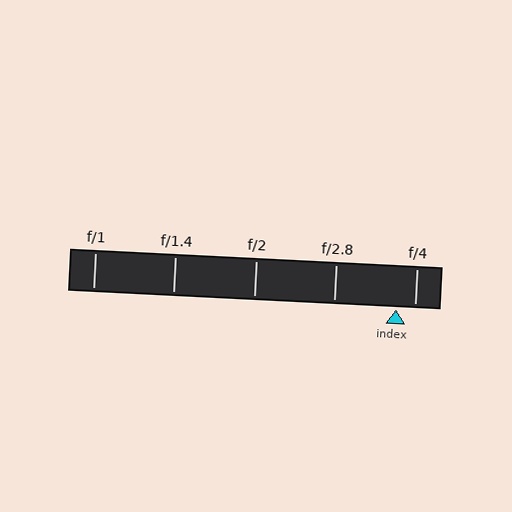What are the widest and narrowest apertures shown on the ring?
The widest aperture shown is f/1 and the narrowest is f/4.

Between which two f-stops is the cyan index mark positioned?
The index mark is between f/2.8 and f/4.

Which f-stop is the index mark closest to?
The index mark is closest to f/4.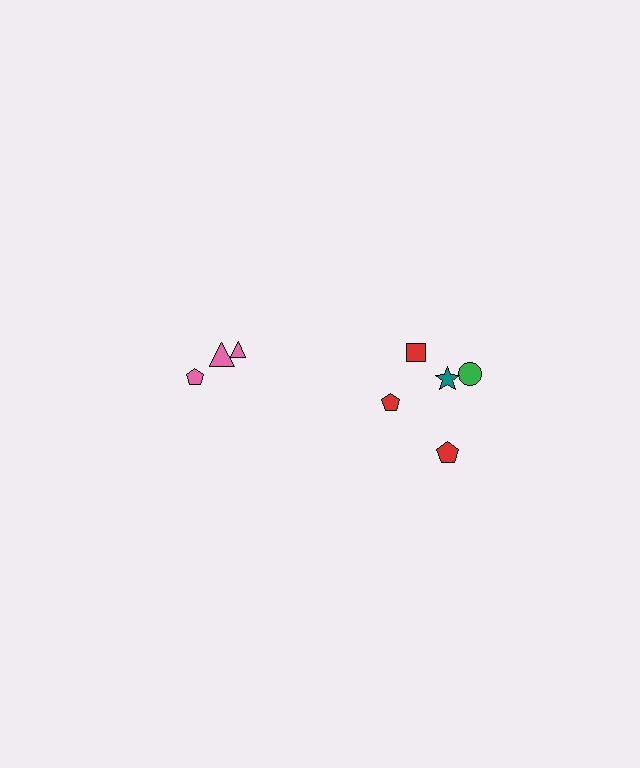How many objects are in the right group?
There are 5 objects.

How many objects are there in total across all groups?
There are 8 objects.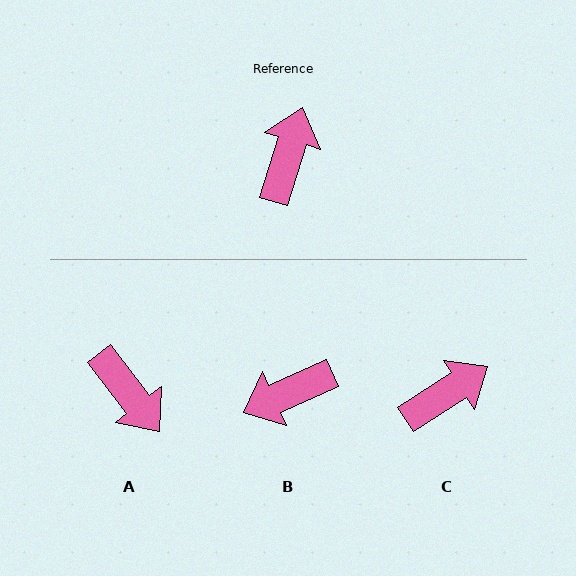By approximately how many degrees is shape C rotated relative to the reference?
Approximately 40 degrees clockwise.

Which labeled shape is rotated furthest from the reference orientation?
B, about 131 degrees away.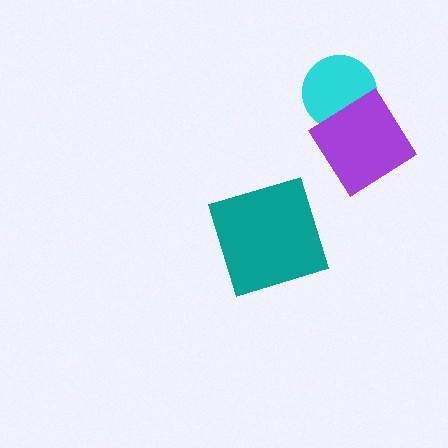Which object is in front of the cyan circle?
The purple diamond is in front of the cyan circle.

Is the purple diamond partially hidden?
No, no other shape covers it.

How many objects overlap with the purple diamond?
1 object overlaps with the purple diamond.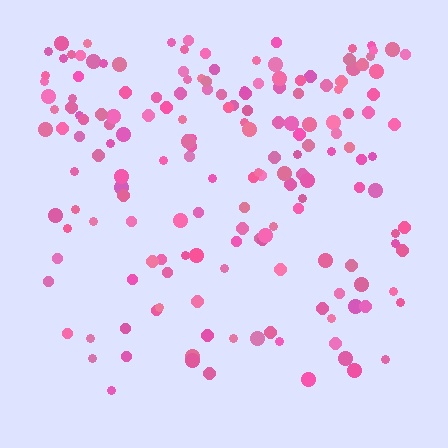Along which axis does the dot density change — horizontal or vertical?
Vertical.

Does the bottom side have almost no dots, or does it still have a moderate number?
Still a moderate number, just noticeably fewer than the top.